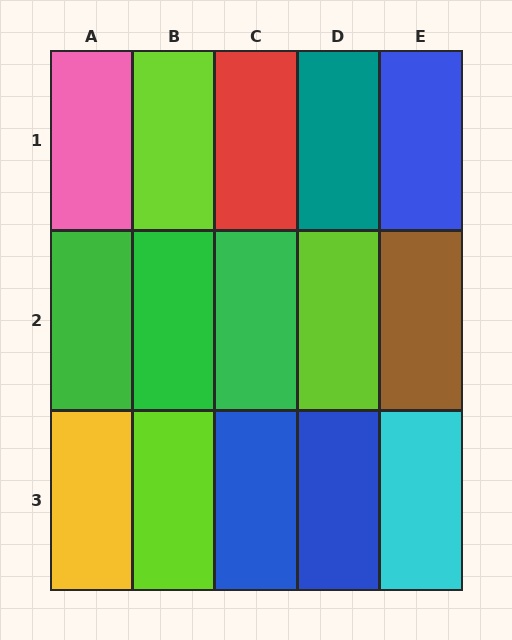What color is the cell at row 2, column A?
Green.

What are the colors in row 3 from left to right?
Yellow, lime, blue, blue, cyan.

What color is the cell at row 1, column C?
Red.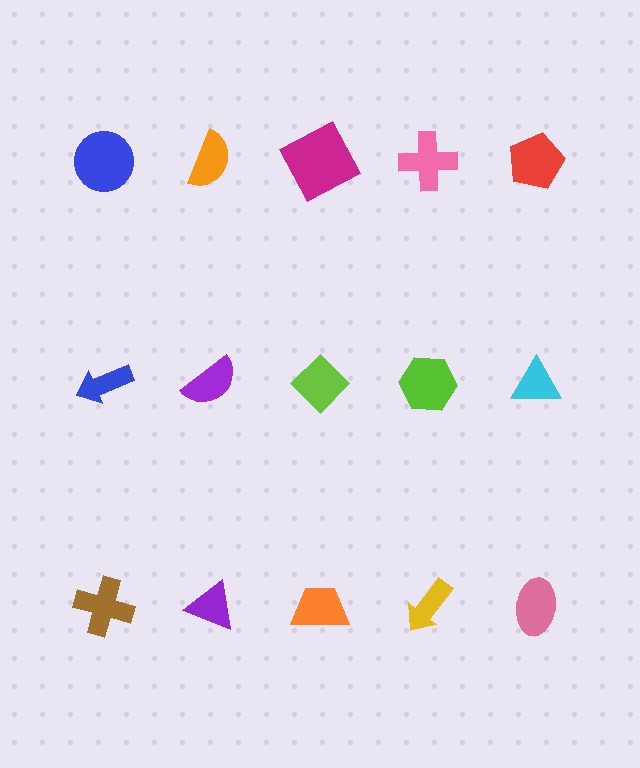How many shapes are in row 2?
5 shapes.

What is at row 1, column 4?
A pink cross.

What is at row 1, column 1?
A blue circle.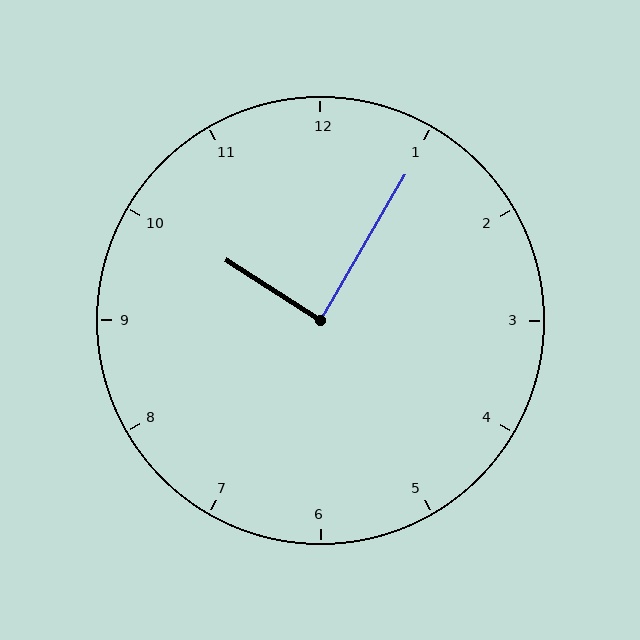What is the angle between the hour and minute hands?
Approximately 88 degrees.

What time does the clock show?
10:05.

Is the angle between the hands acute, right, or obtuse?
It is right.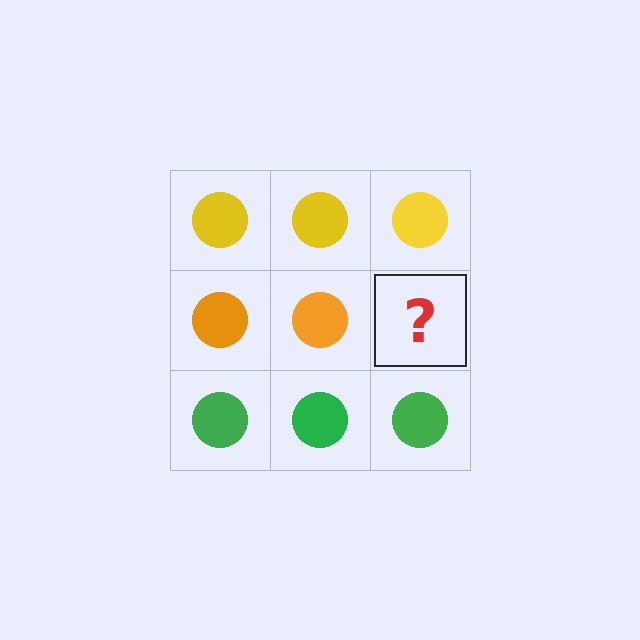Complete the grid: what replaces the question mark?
The question mark should be replaced with an orange circle.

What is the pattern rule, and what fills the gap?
The rule is that each row has a consistent color. The gap should be filled with an orange circle.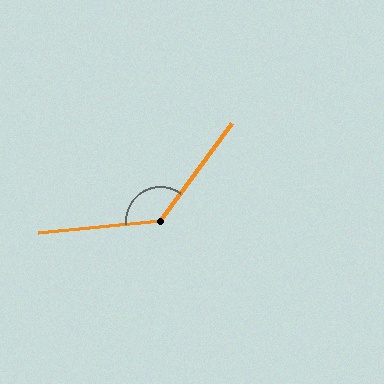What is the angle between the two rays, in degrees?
Approximately 132 degrees.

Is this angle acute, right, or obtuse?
It is obtuse.